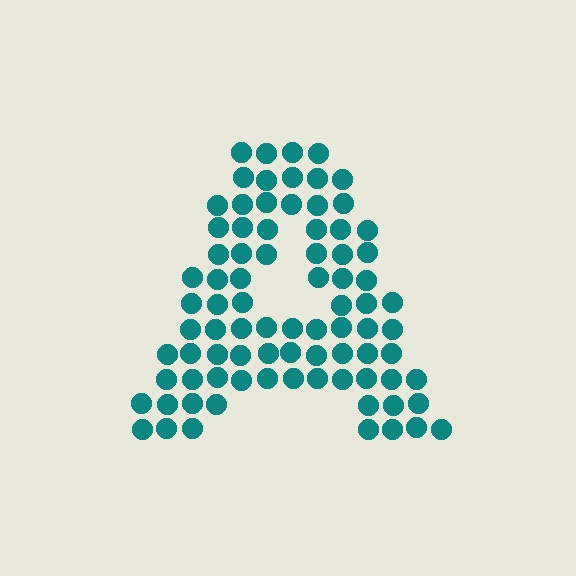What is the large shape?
The large shape is the letter A.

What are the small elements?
The small elements are circles.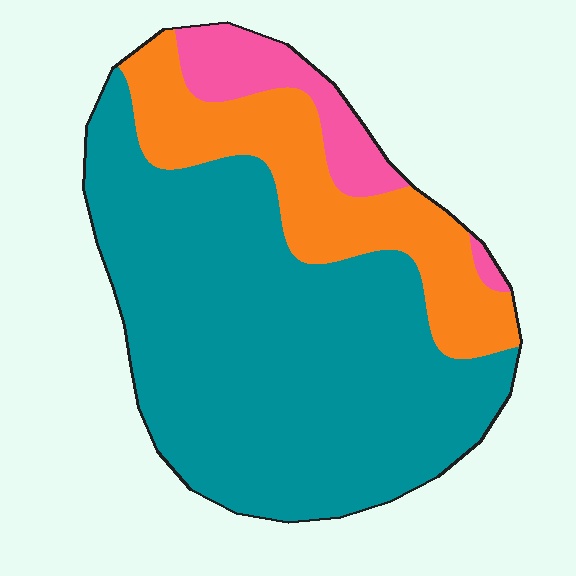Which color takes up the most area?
Teal, at roughly 65%.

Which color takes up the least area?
Pink, at roughly 10%.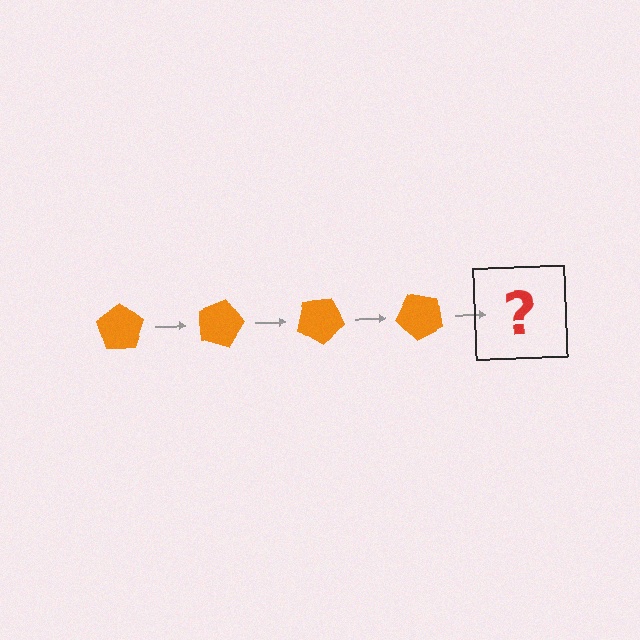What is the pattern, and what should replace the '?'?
The pattern is that the pentagon rotates 15 degrees each step. The '?' should be an orange pentagon rotated 60 degrees.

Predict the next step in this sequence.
The next step is an orange pentagon rotated 60 degrees.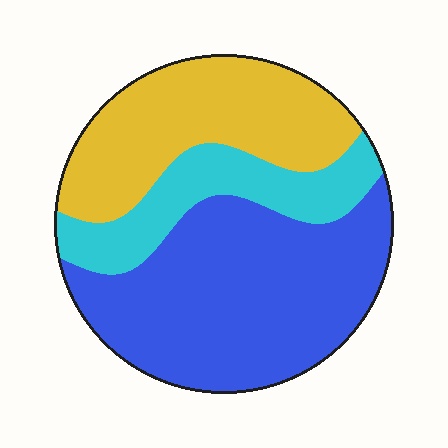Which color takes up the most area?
Blue, at roughly 50%.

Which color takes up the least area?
Cyan, at roughly 20%.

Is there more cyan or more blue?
Blue.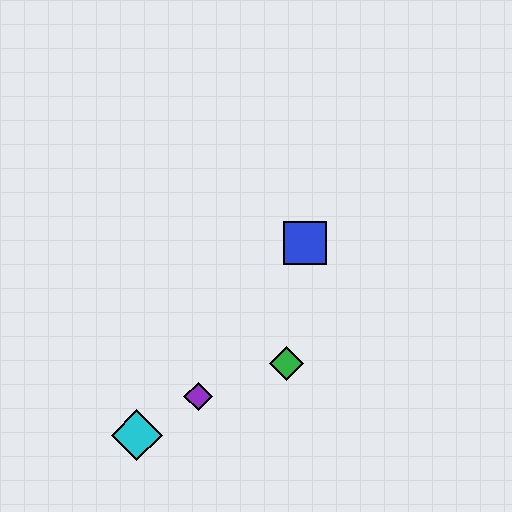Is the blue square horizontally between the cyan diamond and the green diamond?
No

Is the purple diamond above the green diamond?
No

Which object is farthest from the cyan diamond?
The blue square is farthest from the cyan diamond.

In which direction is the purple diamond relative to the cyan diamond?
The purple diamond is to the right of the cyan diamond.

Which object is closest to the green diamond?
The purple diamond is closest to the green diamond.